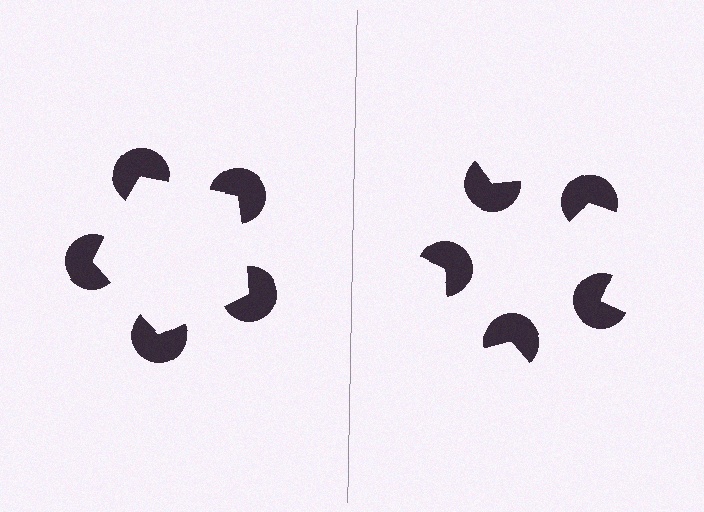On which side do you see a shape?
An illusory pentagon appears on the left side. On the right side the wedge cuts are rotated, so no coherent shape forms.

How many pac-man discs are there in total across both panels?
10 — 5 on each side.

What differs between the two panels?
The pac-man discs are positioned identically on both sides; only the wedge orientations differ. On the left they align to a pentagon; on the right they are misaligned.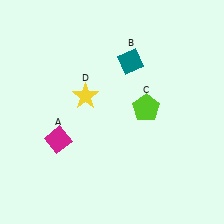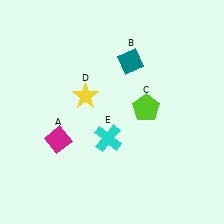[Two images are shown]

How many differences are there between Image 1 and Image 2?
There is 1 difference between the two images.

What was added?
A cyan cross (E) was added in Image 2.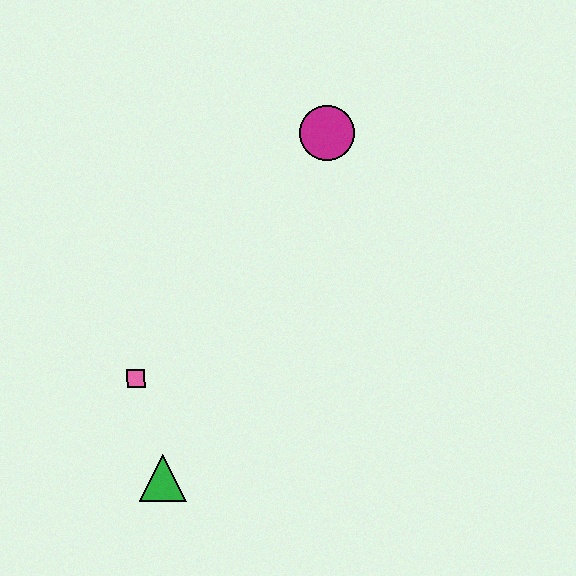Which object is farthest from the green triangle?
The magenta circle is farthest from the green triangle.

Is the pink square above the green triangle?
Yes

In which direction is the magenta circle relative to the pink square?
The magenta circle is above the pink square.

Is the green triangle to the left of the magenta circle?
Yes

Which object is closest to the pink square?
The green triangle is closest to the pink square.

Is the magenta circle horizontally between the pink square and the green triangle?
No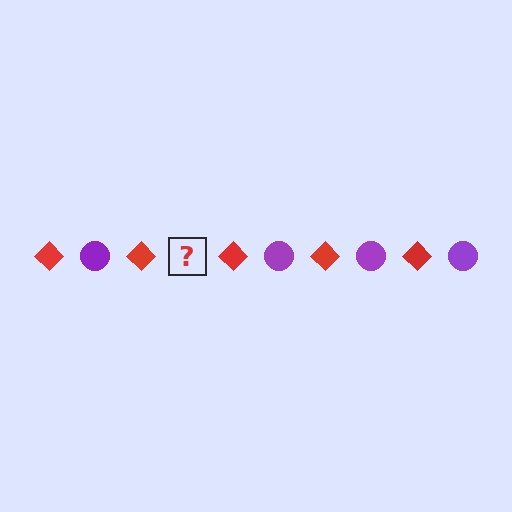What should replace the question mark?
The question mark should be replaced with a purple circle.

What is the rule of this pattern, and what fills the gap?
The rule is that the pattern alternates between red diamond and purple circle. The gap should be filled with a purple circle.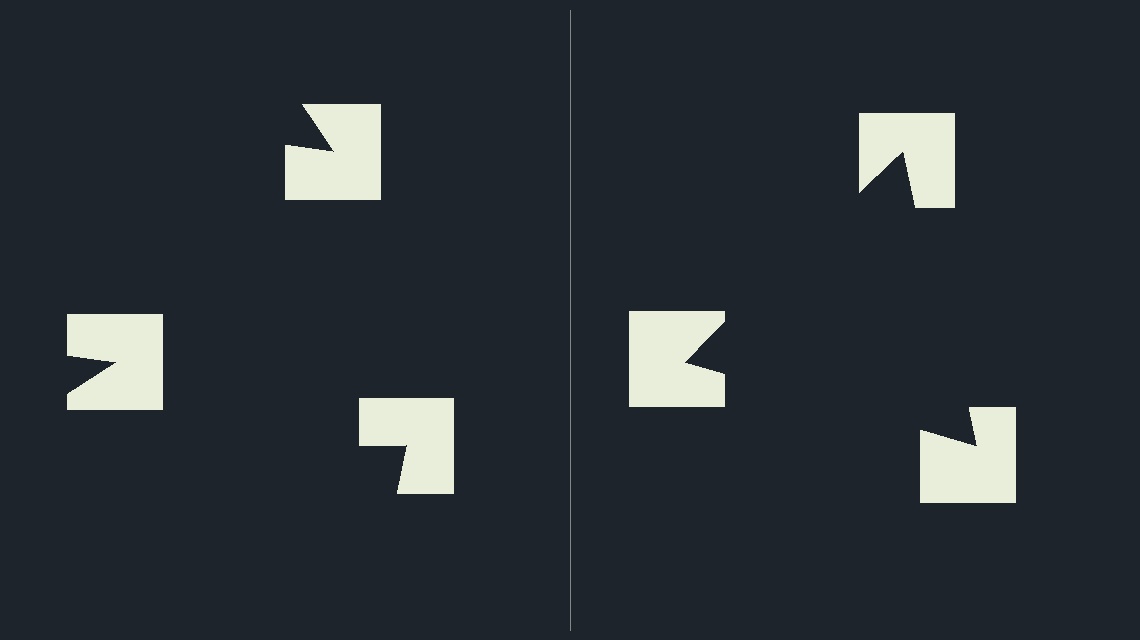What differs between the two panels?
The notched squares are positioned identically on both sides; only the wedge orientations differ. On the right they align to a triangle; on the left they are misaligned.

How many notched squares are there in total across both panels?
6 — 3 on each side.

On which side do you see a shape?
An illusory triangle appears on the right side. On the left side the wedge cuts are rotated, so no coherent shape forms.